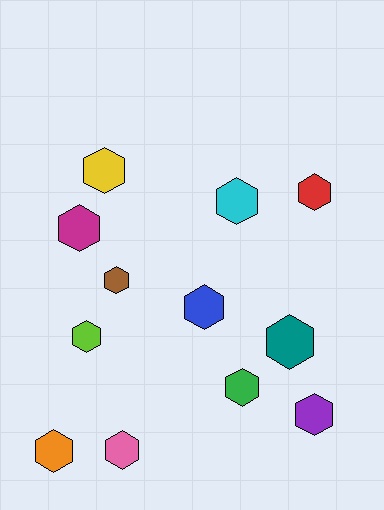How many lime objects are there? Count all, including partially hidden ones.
There is 1 lime object.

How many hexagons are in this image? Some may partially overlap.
There are 12 hexagons.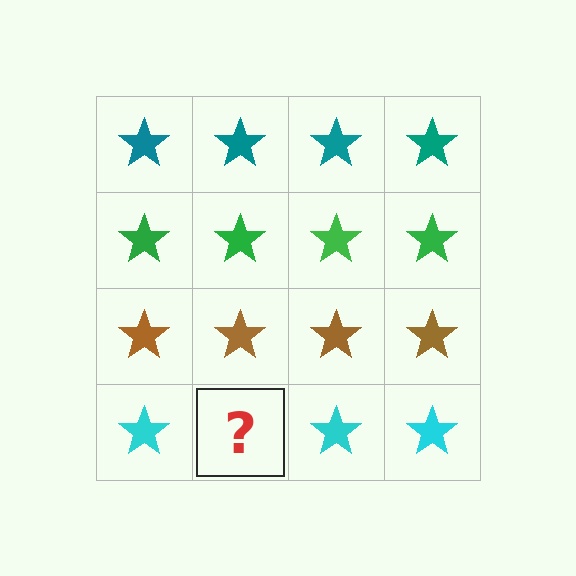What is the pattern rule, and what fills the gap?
The rule is that each row has a consistent color. The gap should be filled with a cyan star.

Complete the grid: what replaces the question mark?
The question mark should be replaced with a cyan star.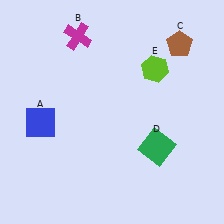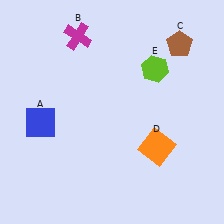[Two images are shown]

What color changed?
The square (D) changed from green in Image 1 to orange in Image 2.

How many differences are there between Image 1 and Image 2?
There is 1 difference between the two images.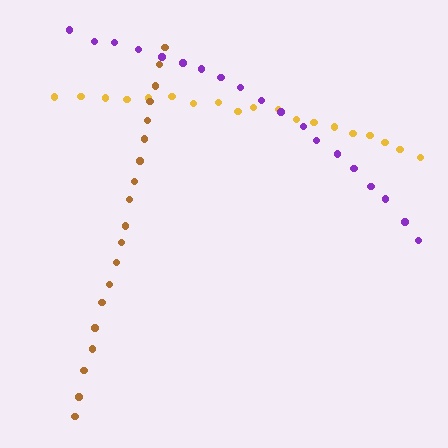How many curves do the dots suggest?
There are 3 distinct paths.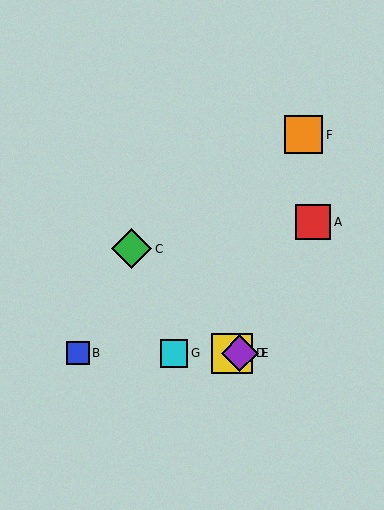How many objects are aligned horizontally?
4 objects (B, D, E, G) are aligned horizontally.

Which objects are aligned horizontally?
Objects B, D, E, G are aligned horizontally.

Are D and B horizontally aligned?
Yes, both are at y≈353.